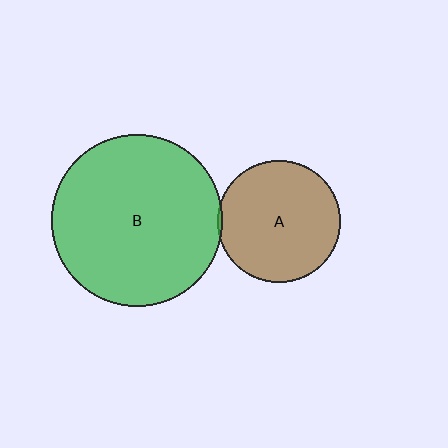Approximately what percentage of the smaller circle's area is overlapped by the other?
Approximately 5%.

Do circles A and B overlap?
Yes.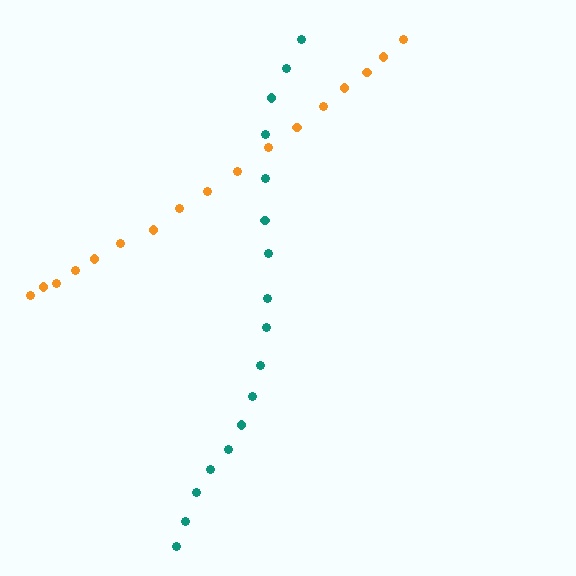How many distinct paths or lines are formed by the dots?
There are 2 distinct paths.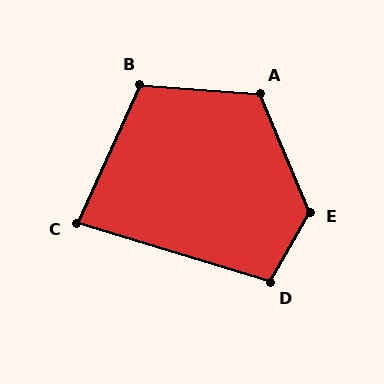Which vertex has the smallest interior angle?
C, at approximately 83 degrees.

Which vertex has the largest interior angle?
E, at approximately 128 degrees.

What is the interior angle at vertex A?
Approximately 117 degrees (obtuse).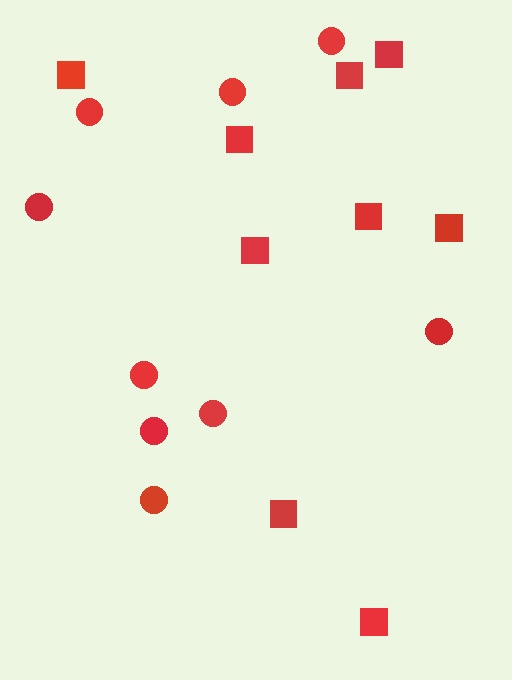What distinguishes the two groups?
There are 2 groups: one group of circles (9) and one group of squares (9).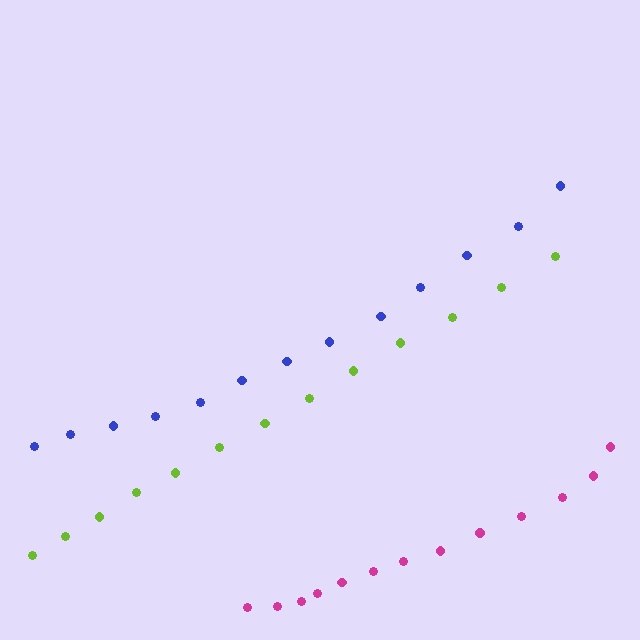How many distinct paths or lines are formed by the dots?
There are 3 distinct paths.